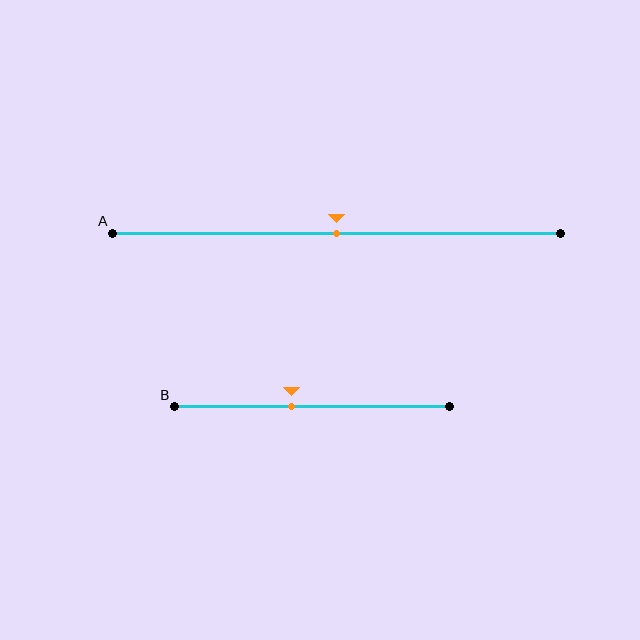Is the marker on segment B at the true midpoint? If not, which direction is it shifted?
No, the marker on segment B is shifted to the left by about 7% of the segment length.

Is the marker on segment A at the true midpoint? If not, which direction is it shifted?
Yes, the marker on segment A is at the true midpoint.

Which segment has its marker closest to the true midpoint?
Segment A has its marker closest to the true midpoint.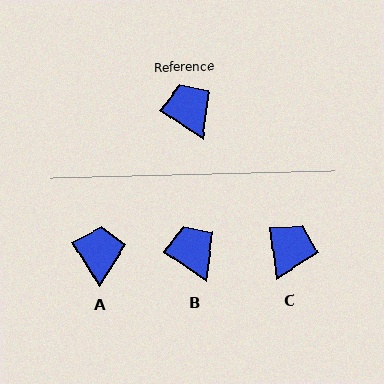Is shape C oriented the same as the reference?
No, it is off by about 49 degrees.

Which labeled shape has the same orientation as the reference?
B.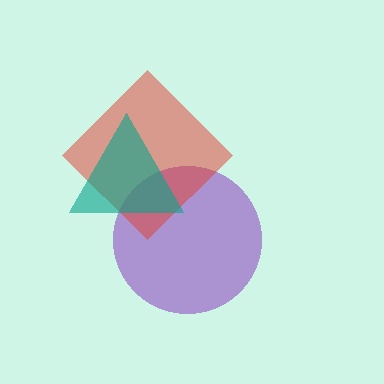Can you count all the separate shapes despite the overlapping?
Yes, there are 3 separate shapes.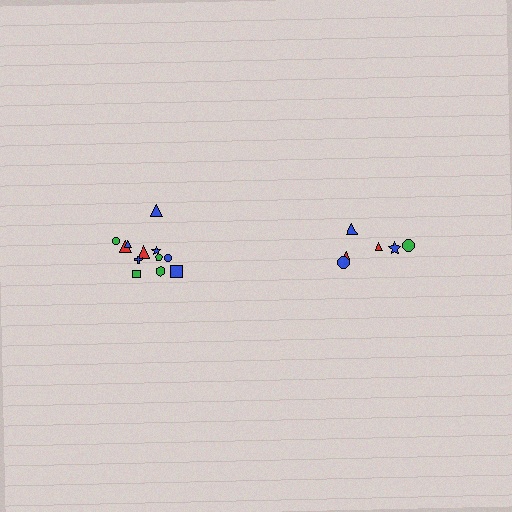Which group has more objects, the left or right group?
The left group.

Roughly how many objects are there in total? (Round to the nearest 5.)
Roughly 20 objects in total.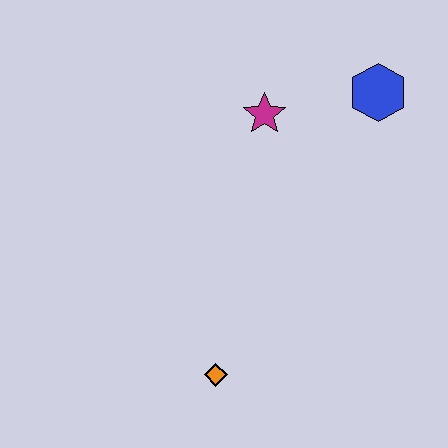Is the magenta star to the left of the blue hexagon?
Yes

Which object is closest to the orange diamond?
The magenta star is closest to the orange diamond.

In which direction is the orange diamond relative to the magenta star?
The orange diamond is below the magenta star.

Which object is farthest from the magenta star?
The orange diamond is farthest from the magenta star.